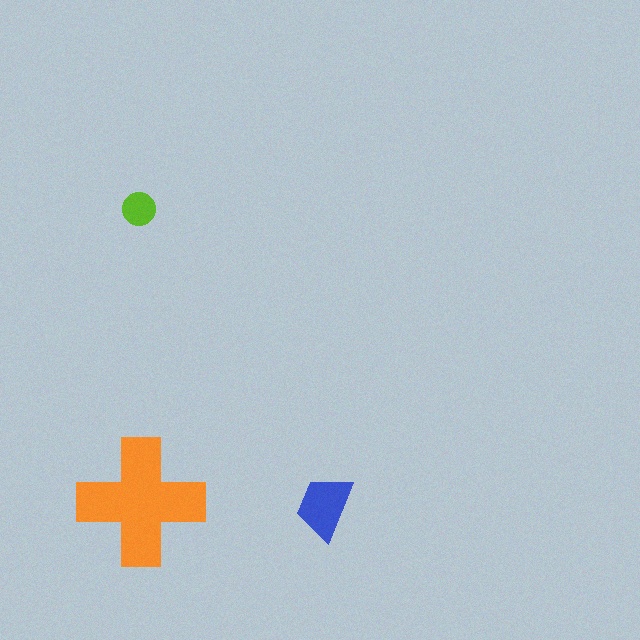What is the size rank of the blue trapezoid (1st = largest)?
2nd.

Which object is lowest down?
The blue trapezoid is bottommost.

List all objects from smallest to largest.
The lime circle, the blue trapezoid, the orange cross.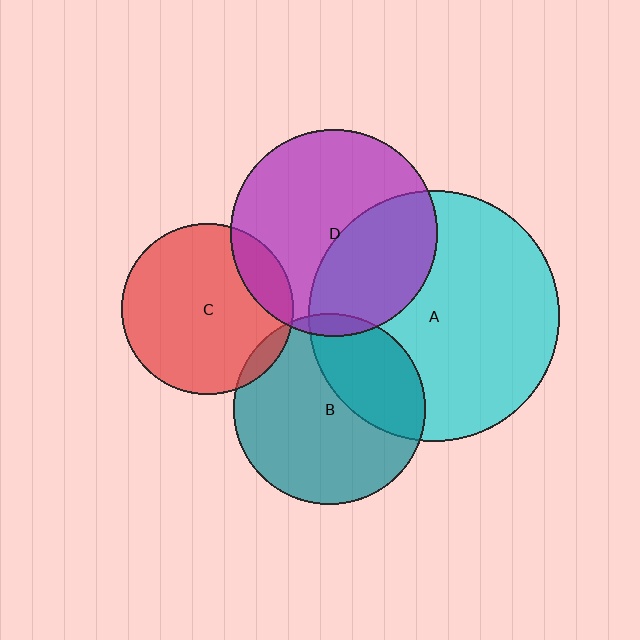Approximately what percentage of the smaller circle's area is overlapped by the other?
Approximately 5%.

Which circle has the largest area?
Circle A (cyan).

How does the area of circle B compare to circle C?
Approximately 1.2 times.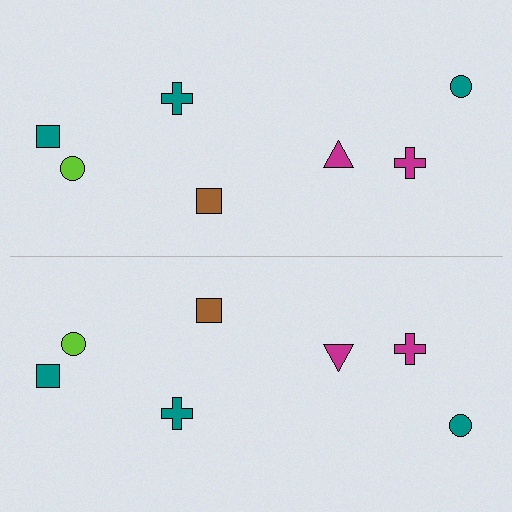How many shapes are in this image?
There are 14 shapes in this image.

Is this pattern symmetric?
Yes, this pattern has bilateral (reflection) symmetry.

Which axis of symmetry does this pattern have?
The pattern has a horizontal axis of symmetry running through the center of the image.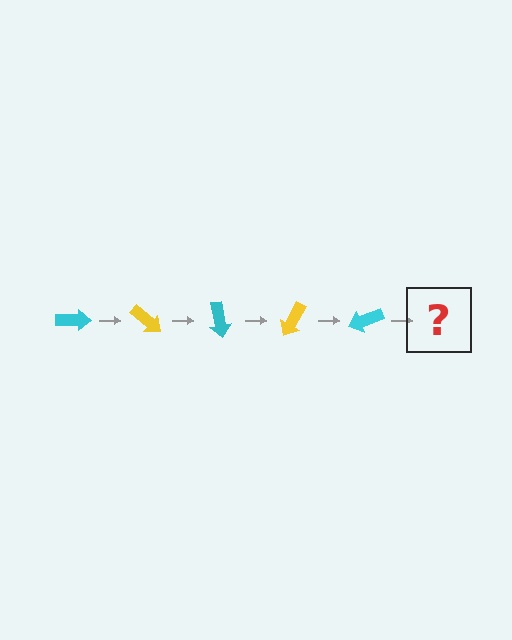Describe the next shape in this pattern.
It should be a yellow arrow, rotated 200 degrees from the start.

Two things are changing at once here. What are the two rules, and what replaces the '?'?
The two rules are that it rotates 40 degrees each step and the color cycles through cyan and yellow. The '?' should be a yellow arrow, rotated 200 degrees from the start.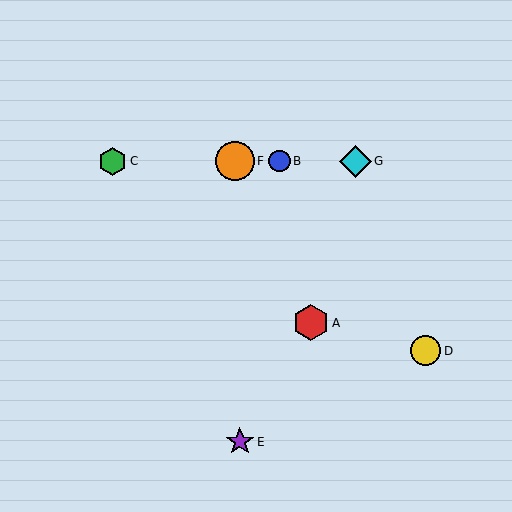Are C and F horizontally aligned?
Yes, both are at y≈161.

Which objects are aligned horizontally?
Objects B, C, F, G are aligned horizontally.